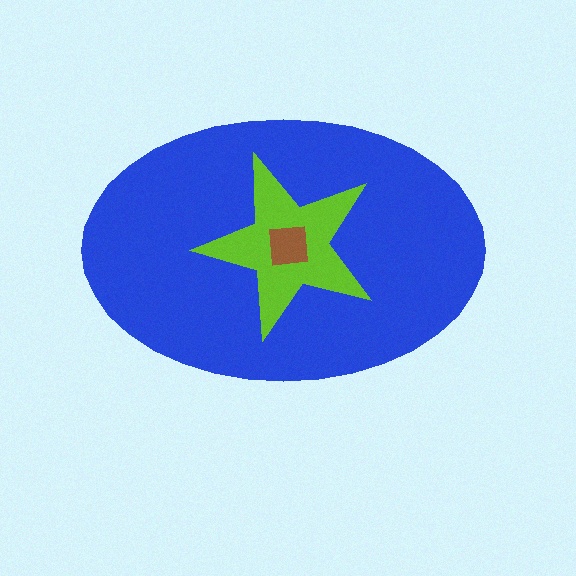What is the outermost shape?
The blue ellipse.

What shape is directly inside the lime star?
The brown square.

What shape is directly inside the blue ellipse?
The lime star.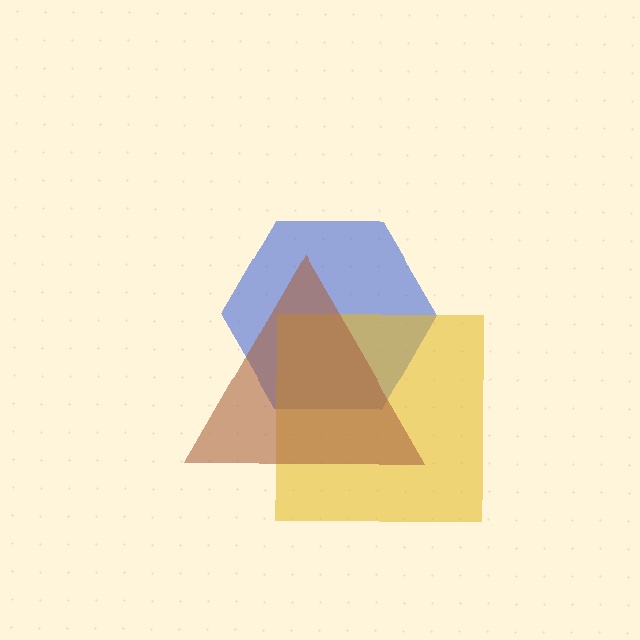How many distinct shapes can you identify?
There are 3 distinct shapes: a blue hexagon, a yellow square, a brown triangle.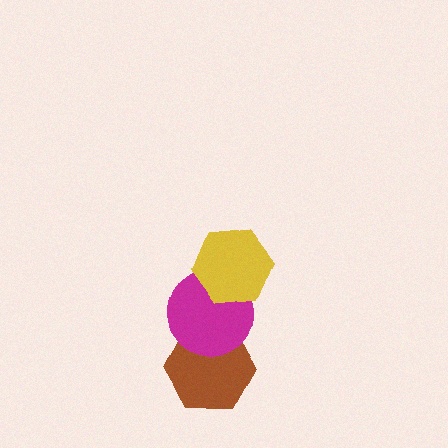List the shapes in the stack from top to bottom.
From top to bottom: the yellow hexagon, the magenta circle, the brown hexagon.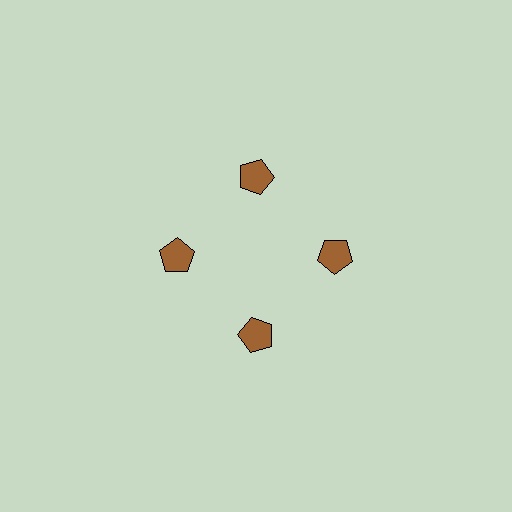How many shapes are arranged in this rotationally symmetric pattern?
There are 4 shapes, arranged in 4 groups of 1.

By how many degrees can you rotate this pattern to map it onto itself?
The pattern maps onto itself every 90 degrees of rotation.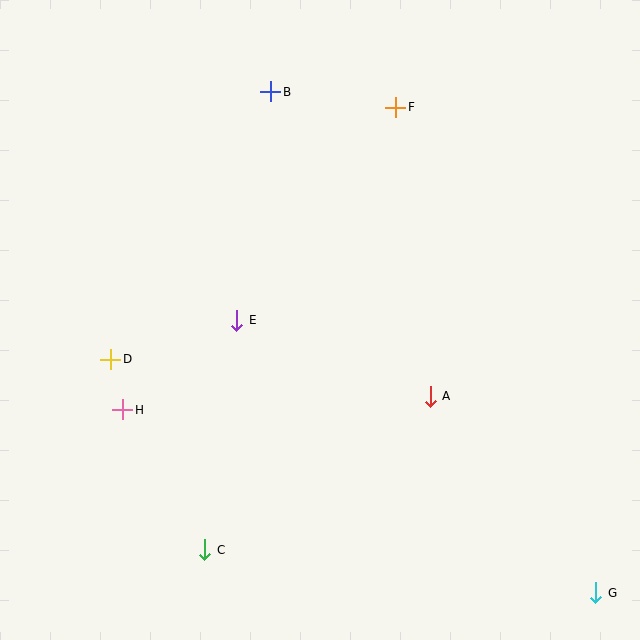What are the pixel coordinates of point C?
Point C is at (205, 550).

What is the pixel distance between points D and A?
The distance between D and A is 322 pixels.